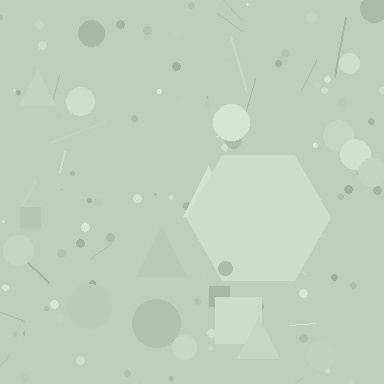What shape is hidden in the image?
A hexagon is hidden in the image.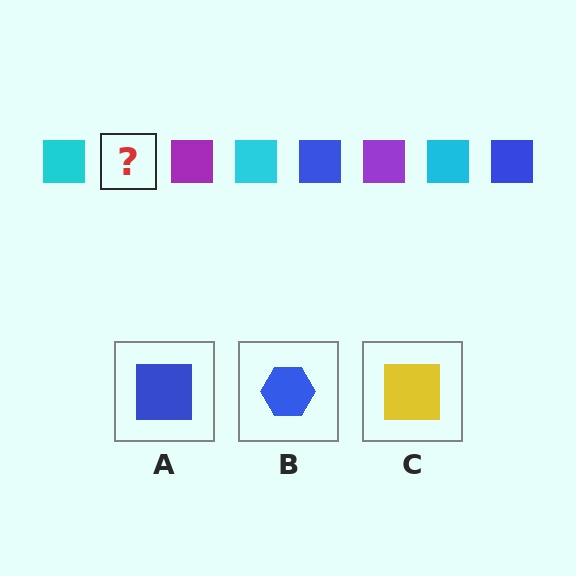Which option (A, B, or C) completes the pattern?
A.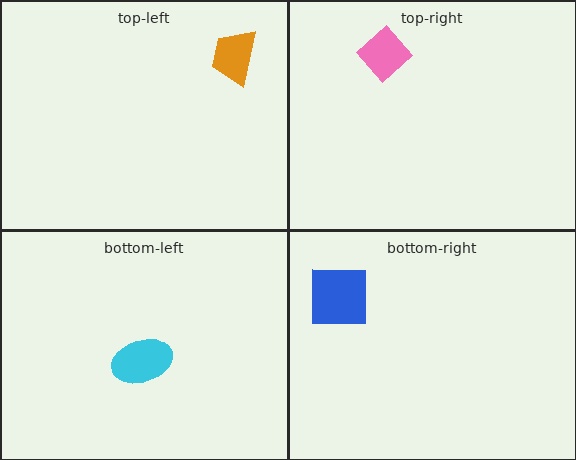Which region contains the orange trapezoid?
The top-left region.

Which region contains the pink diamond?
The top-right region.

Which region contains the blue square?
The bottom-right region.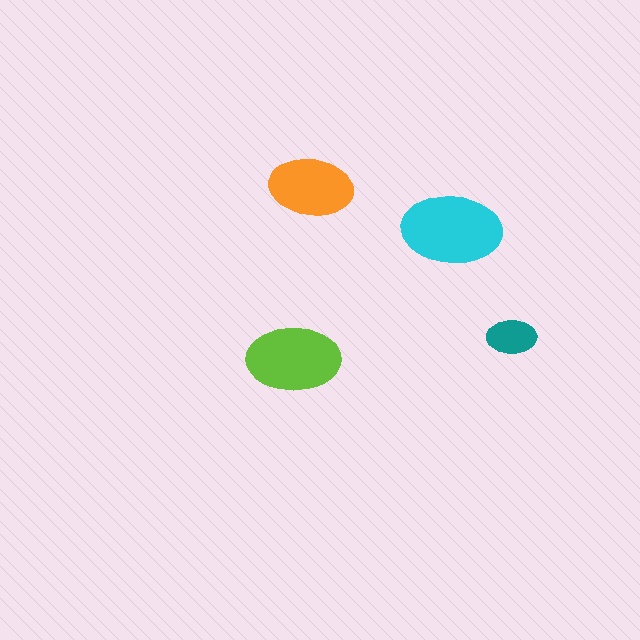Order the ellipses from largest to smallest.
the cyan one, the lime one, the orange one, the teal one.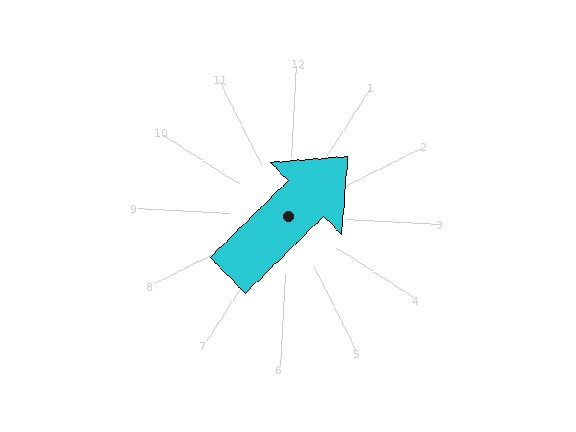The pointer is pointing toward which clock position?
Roughly 1 o'clock.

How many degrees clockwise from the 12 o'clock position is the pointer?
Approximately 42 degrees.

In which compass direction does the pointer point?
Northeast.